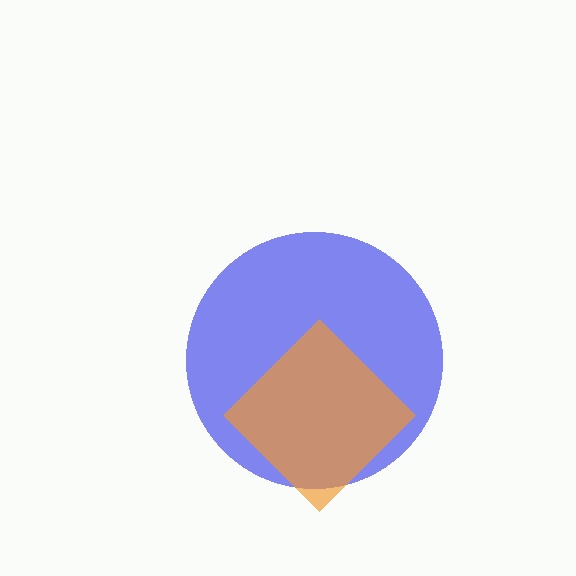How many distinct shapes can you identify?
There are 2 distinct shapes: a blue circle, an orange diamond.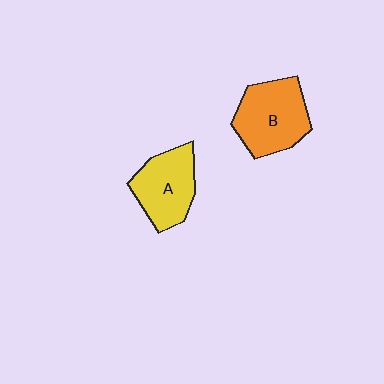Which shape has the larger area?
Shape B (orange).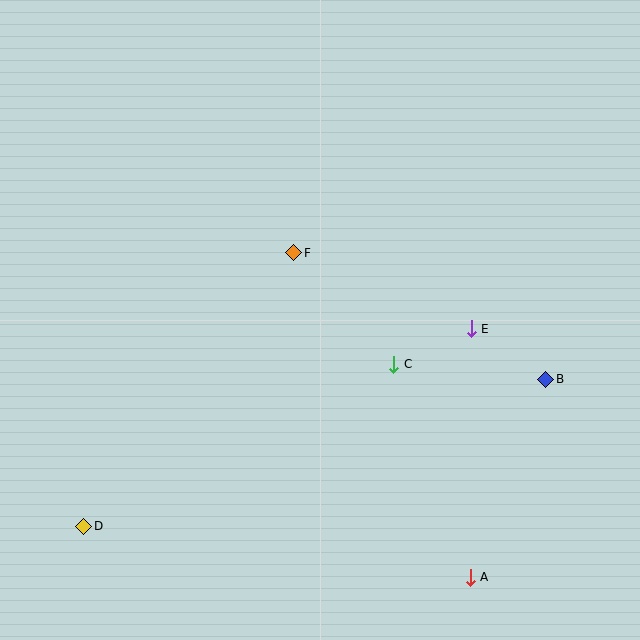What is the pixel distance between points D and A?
The distance between D and A is 390 pixels.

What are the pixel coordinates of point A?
Point A is at (470, 577).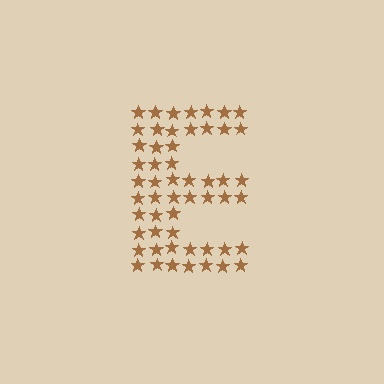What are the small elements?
The small elements are stars.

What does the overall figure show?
The overall figure shows the letter E.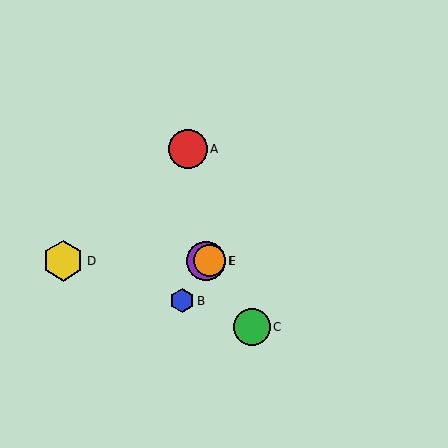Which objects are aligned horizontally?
Objects D, E, F are aligned horizontally.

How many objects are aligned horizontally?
3 objects (D, E, F) are aligned horizontally.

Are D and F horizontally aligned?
Yes, both are at y≈261.